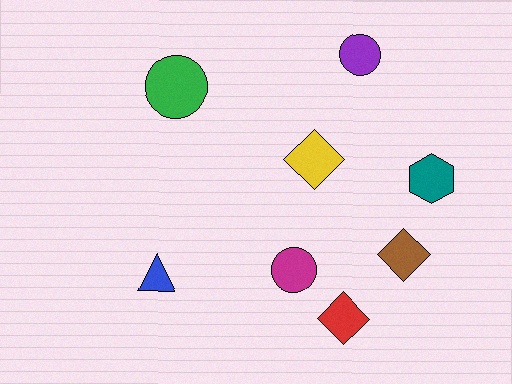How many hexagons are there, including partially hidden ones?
There is 1 hexagon.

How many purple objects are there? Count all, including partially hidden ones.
There is 1 purple object.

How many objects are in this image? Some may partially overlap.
There are 8 objects.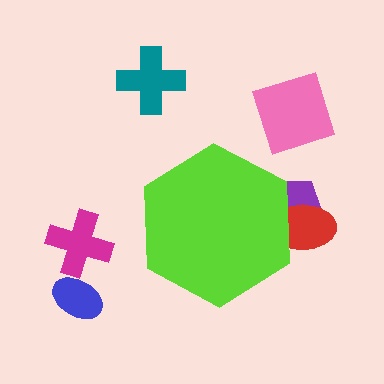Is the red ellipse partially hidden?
Yes, the red ellipse is partially hidden behind the lime hexagon.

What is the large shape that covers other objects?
A lime hexagon.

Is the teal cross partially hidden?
No, the teal cross is fully visible.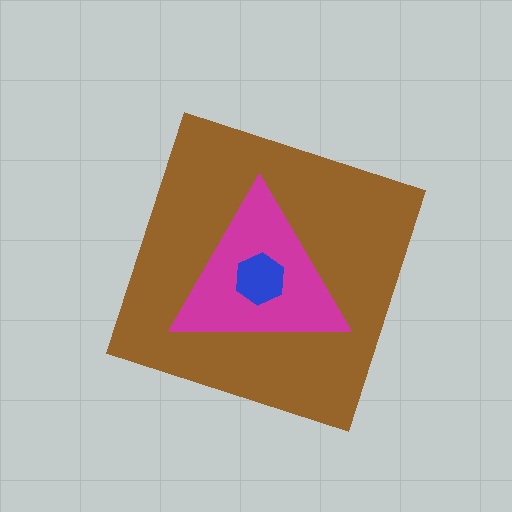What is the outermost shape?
The brown diamond.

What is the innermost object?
The blue hexagon.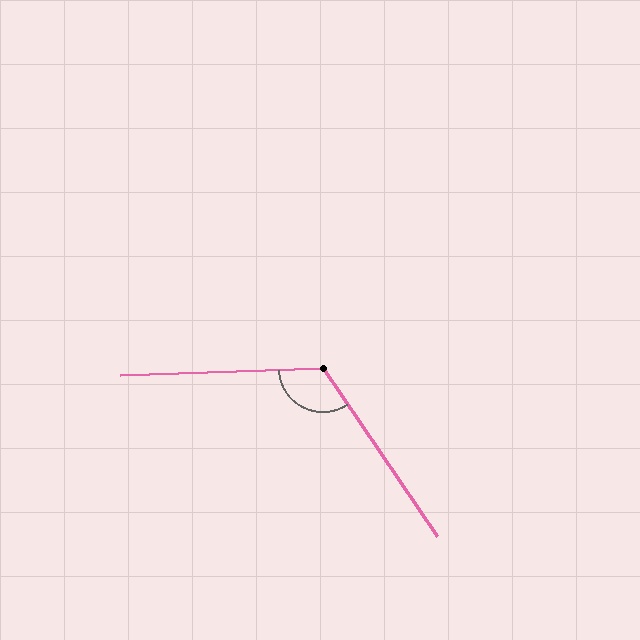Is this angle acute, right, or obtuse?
It is obtuse.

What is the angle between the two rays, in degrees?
Approximately 122 degrees.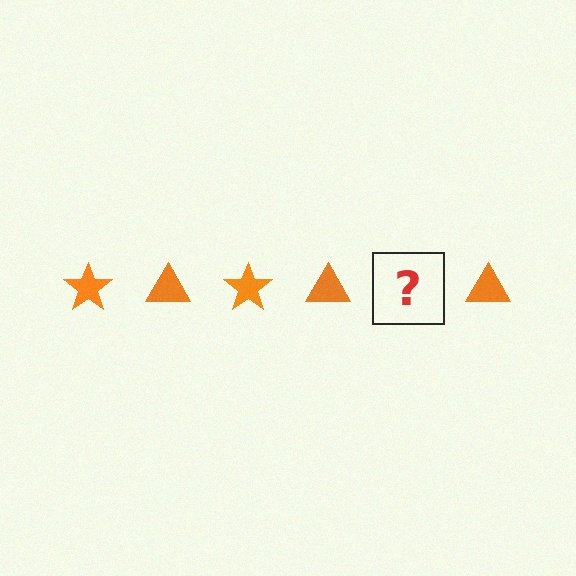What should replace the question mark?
The question mark should be replaced with an orange star.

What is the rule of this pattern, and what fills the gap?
The rule is that the pattern cycles through star, triangle shapes in orange. The gap should be filled with an orange star.